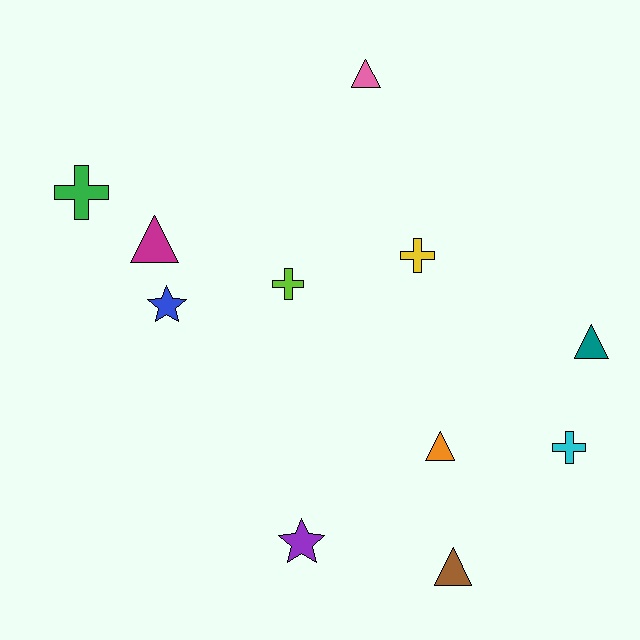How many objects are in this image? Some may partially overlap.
There are 11 objects.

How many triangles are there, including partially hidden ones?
There are 5 triangles.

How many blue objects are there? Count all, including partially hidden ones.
There is 1 blue object.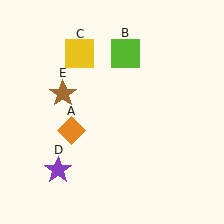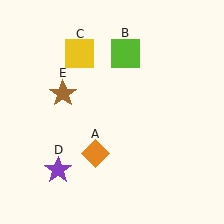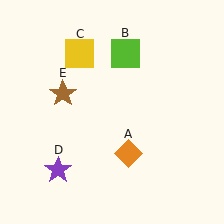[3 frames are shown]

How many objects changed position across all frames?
1 object changed position: orange diamond (object A).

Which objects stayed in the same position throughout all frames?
Lime square (object B) and yellow square (object C) and purple star (object D) and brown star (object E) remained stationary.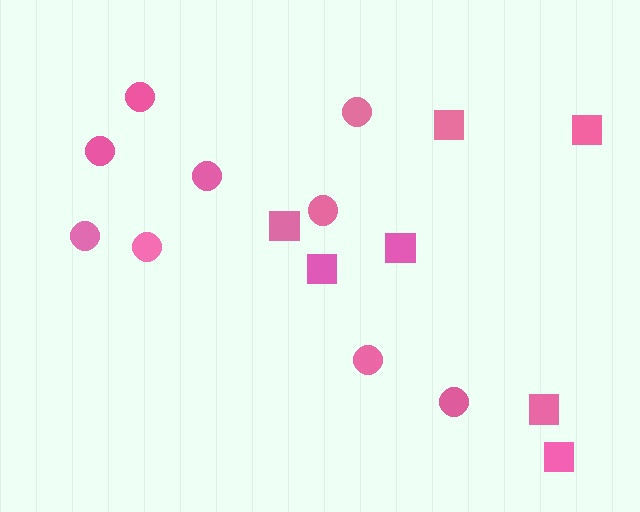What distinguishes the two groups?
There are 2 groups: one group of squares (7) and one group of circles (9).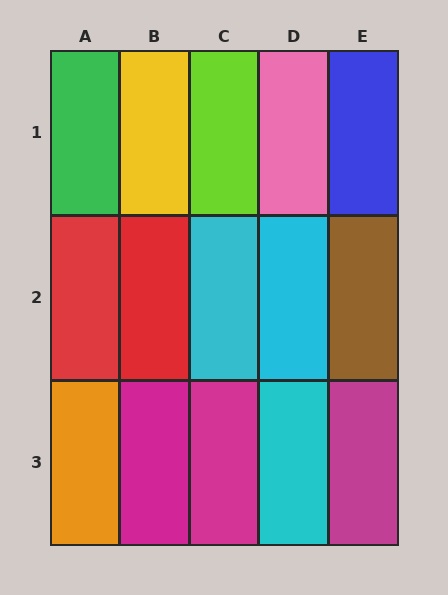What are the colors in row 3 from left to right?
Orange, magenta, magenta, cyan, magenta.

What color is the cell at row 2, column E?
Brown.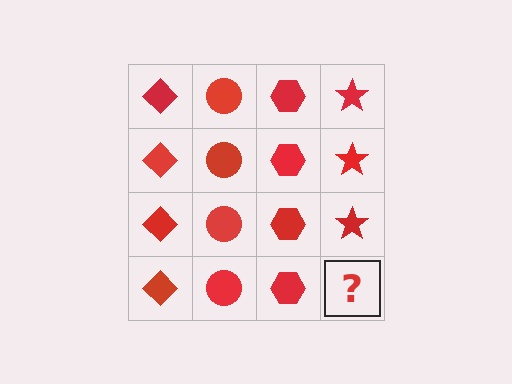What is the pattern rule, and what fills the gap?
The rule is that each column has a consistent shape. The gap should be filled with a red star.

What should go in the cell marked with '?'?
The missing cell should contain a red star.